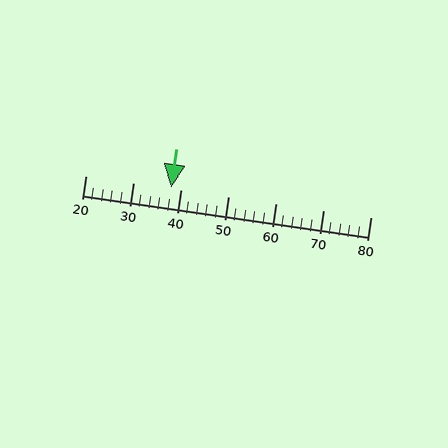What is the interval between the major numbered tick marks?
The major tick marks are spaced 10 units apart.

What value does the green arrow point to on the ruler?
The green arrow points to approximately 38.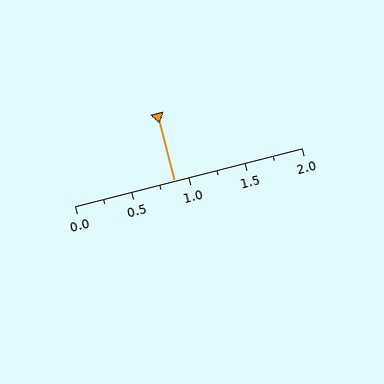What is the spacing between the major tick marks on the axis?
The major ticks are spaced 0.5 apart.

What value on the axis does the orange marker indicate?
The marker indicates approximately 0.88.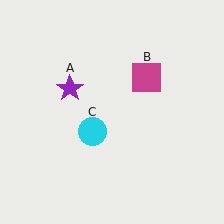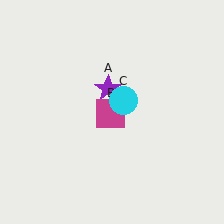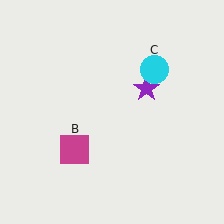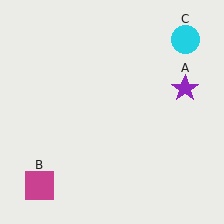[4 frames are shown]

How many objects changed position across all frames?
3 objects changed position: purple star (object A), magenta square (object B), cyan circle (object C).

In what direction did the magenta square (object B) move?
The magenta square (object B) moved down and to the left.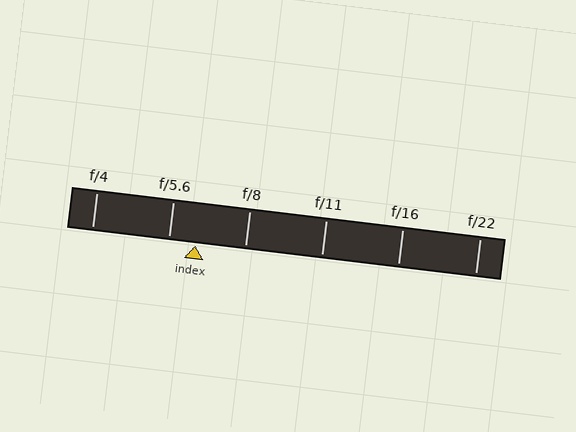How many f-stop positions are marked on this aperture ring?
There are 6 f-stop positions marked.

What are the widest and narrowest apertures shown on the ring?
The widest aperture shown is f/4 and the narrowest is f/22.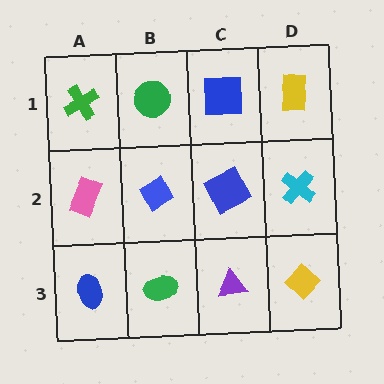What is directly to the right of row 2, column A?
A blue diamond.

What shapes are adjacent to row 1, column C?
A blue square (row 2, column C), a green circle (row 1, column B), a yellow rectangle (row 1, column D).